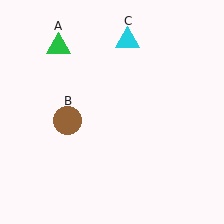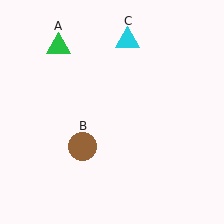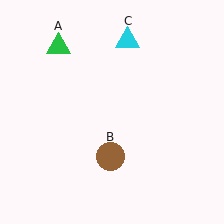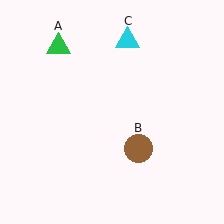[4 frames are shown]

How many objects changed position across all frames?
1 object changed position: brown circle (object B).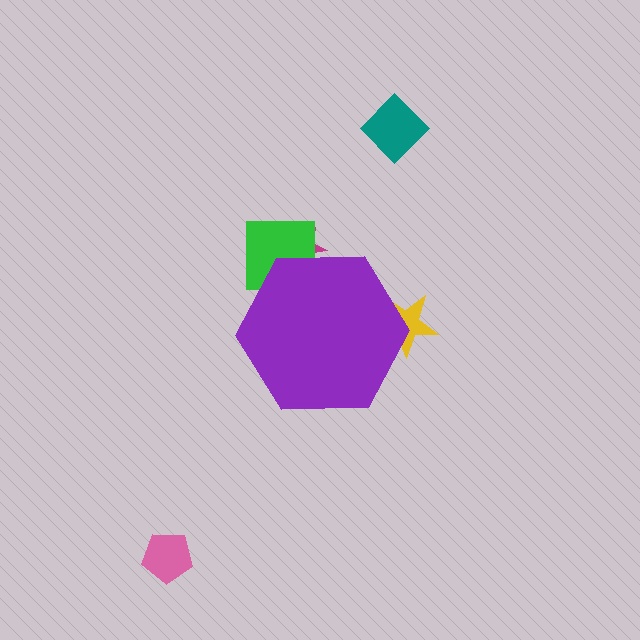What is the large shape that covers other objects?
A purple hexagon.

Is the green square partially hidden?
Yes, the green square is partially hidden behind the purple hexagon.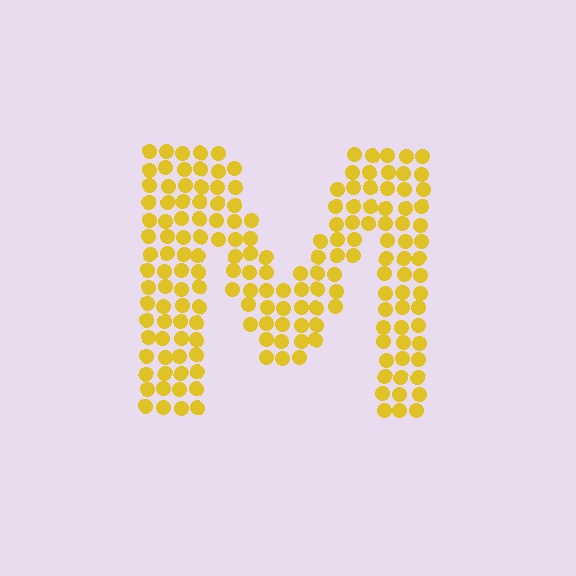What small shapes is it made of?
It is made of small circles.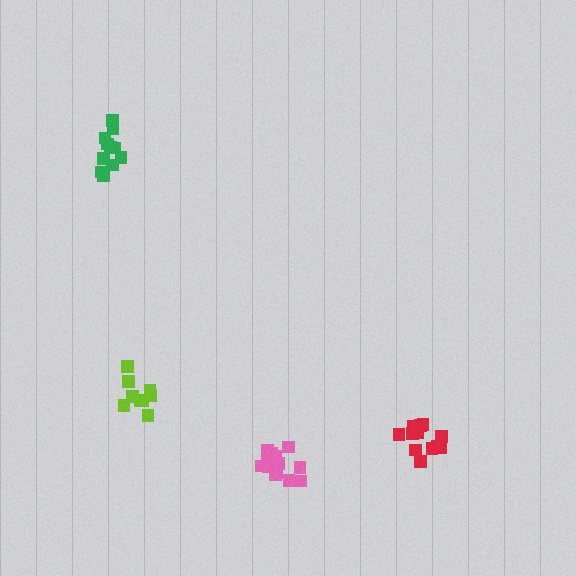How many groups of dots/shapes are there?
There are 4 groups.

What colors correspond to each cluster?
The clusters are colored: pink, green, red, lime.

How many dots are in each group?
Group 1: 14 dots, Group 2: 11 dots, Group 3: 12 dots, Group 4: 10 dots (47 total).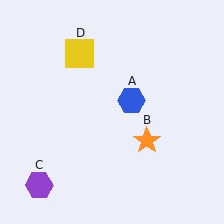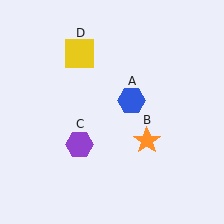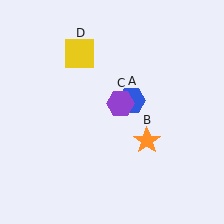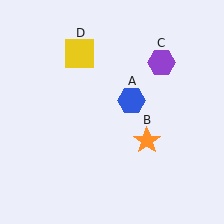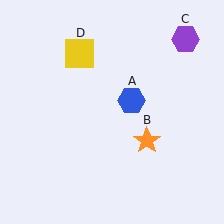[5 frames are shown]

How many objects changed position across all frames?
1 object changed position: purple hexagon (object C).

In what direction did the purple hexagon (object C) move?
The purple hexagon (object C) moved up and to the right.